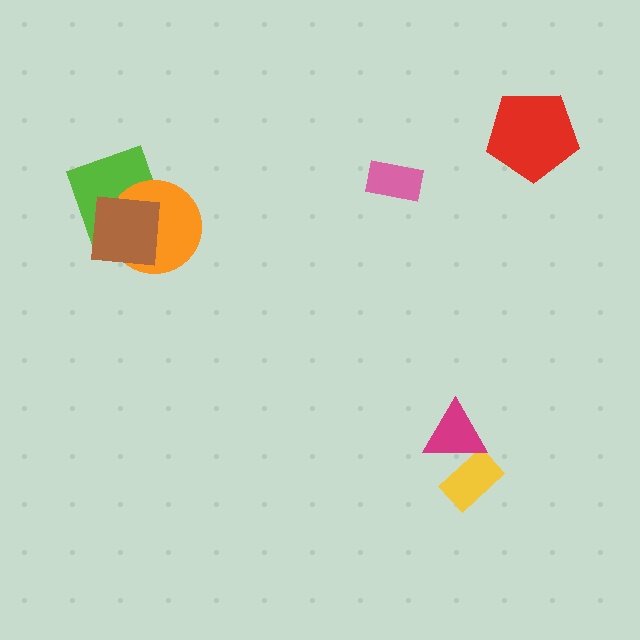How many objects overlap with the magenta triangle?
1 object overlaps with the magenta triangle.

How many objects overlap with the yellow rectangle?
1 object overlaps with the yellow rectangle.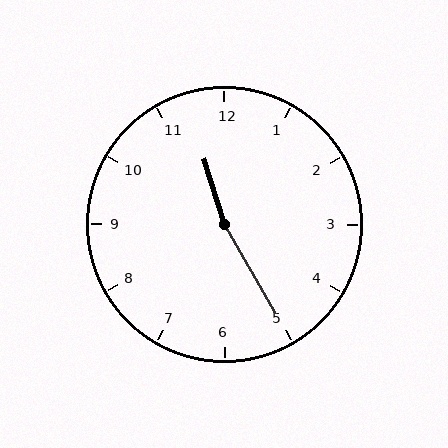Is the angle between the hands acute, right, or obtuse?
It is obtuse.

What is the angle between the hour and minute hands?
Approximately 168 degrees.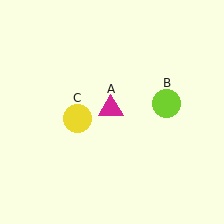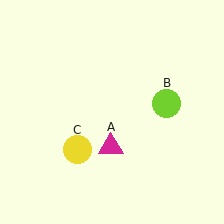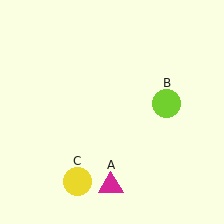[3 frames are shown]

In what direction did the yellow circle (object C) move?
The yellow circle (object C) moved down.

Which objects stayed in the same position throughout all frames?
Lime circle (object B) remained stationary.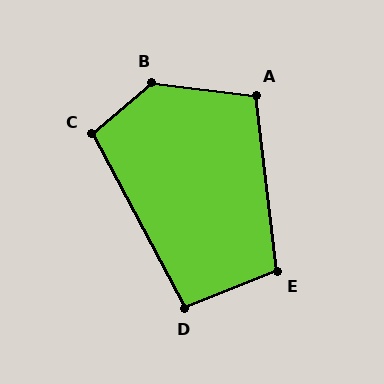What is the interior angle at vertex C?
Approximately 102 degrees (obtuse).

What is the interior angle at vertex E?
Approximately 105 degrees (obtuse).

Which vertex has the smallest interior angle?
D, at approximately 97 degrees.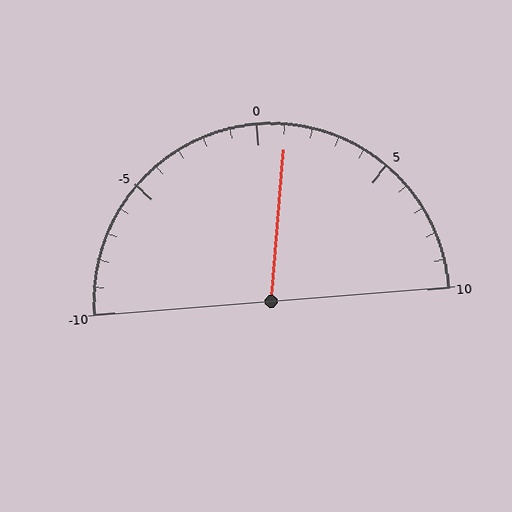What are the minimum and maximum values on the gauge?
The gauge ranges from -10 to 10.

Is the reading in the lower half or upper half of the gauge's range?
The reading is in the upper half of the range (-10 to 10).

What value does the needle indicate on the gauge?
The needle indicates approximately 1.